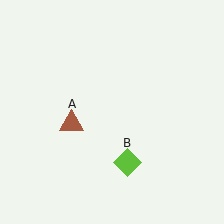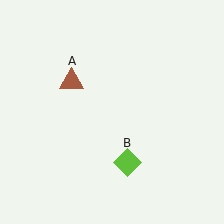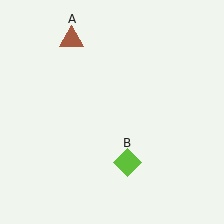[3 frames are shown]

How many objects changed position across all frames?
1 object changed position: brown triangle (object A).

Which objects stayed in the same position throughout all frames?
Lime diamond (object B) remained stationary.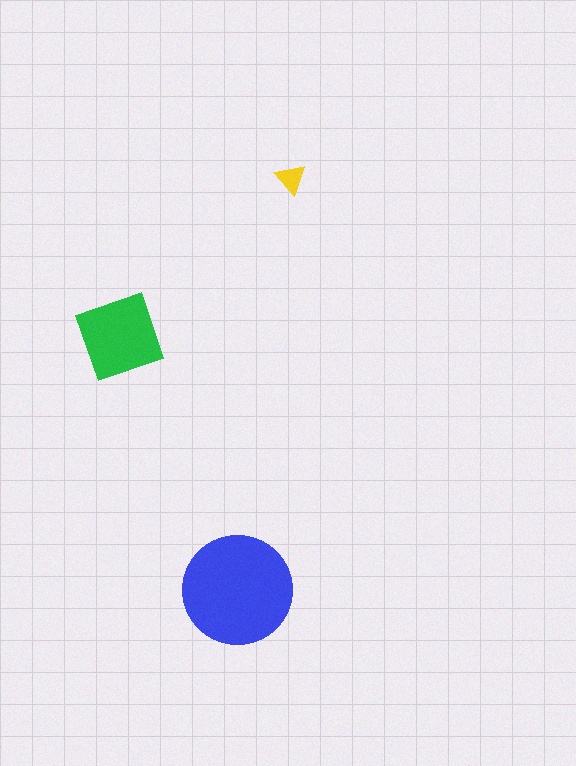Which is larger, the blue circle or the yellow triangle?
The blue circle.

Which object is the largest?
The blue circle.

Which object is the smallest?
The yellow triangle.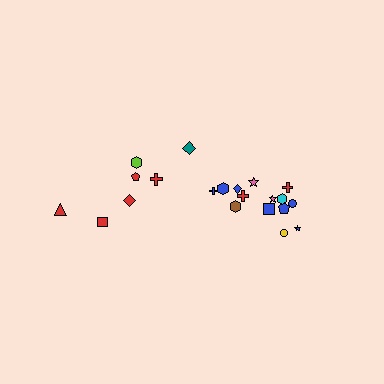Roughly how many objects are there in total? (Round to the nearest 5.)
Roughly 20 objects in total.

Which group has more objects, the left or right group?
The right group.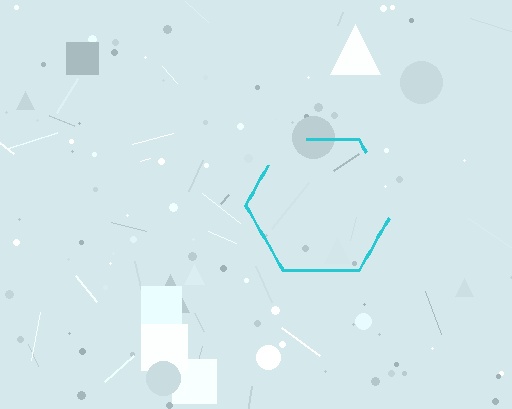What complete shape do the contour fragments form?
The contour fragments form a hexagon.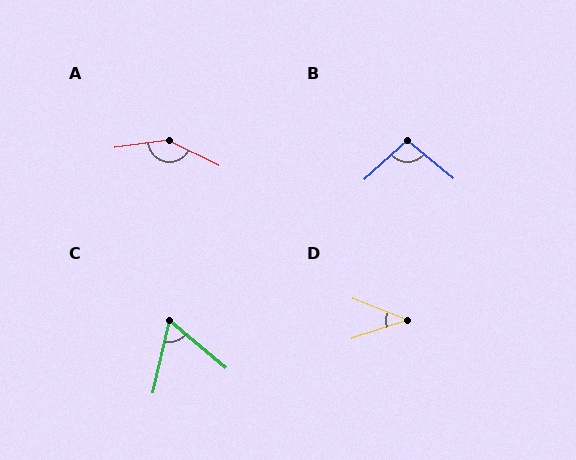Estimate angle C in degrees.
Approximately 63 degrees.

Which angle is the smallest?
D, at approximately 40 degrees.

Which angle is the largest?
A, at approximately 146 degrees.